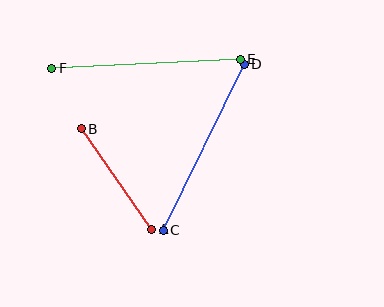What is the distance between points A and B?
The distance is approximately 123 pixels.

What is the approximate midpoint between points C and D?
The midpoint is at approximately (204, 147) pixels.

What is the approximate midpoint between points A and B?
The midpoint is at approximately (116, 179) pixels.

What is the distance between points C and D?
The distance is approximately 185 pixels.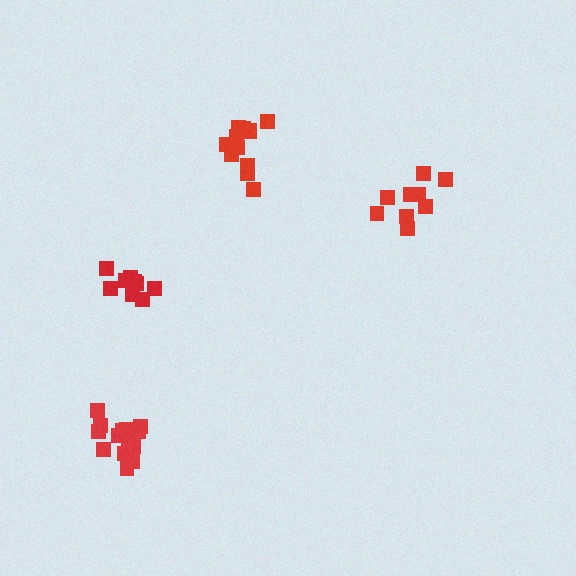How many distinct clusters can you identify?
There are 4 distinct clusters.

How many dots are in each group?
Group 1: 14 dots, Group 2: 9 dots, Group 3: 14 dots, Group 4: 9 dots (46 total).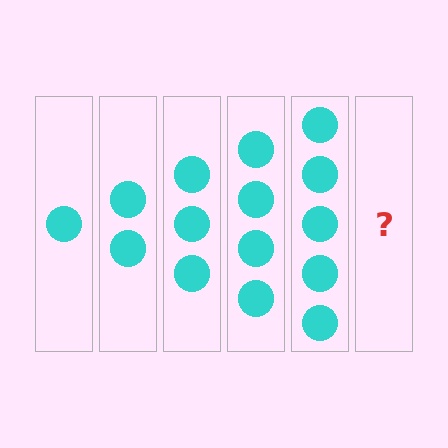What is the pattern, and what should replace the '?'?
The pattern is that each step adds one more circle. The '?' should be 6 circles.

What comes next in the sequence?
The next element should be 6 circles.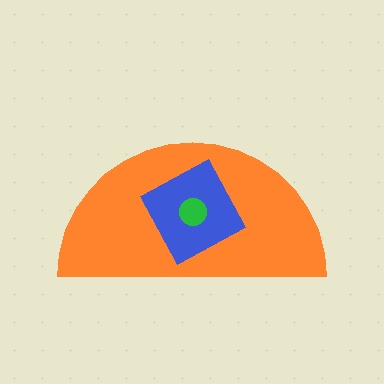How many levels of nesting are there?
3.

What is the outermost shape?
The orange semicircle.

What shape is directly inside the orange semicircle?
The blue diamond.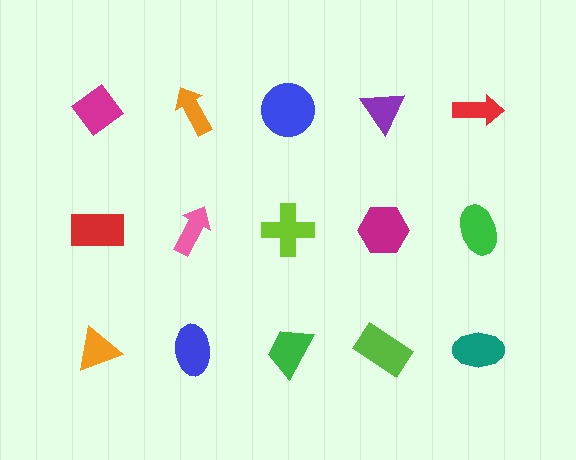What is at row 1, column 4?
A purple triangle.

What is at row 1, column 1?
A magenta diamond.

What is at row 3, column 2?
A blue ellipse.